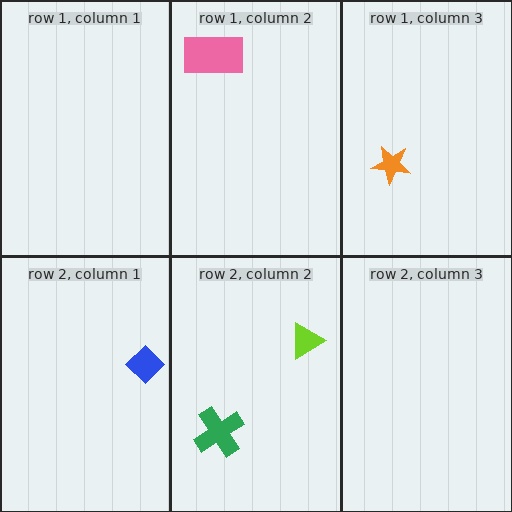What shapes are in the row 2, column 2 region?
The lime triangle, the green cross.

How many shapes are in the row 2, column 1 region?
1.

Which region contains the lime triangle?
The row 2, column 2 region.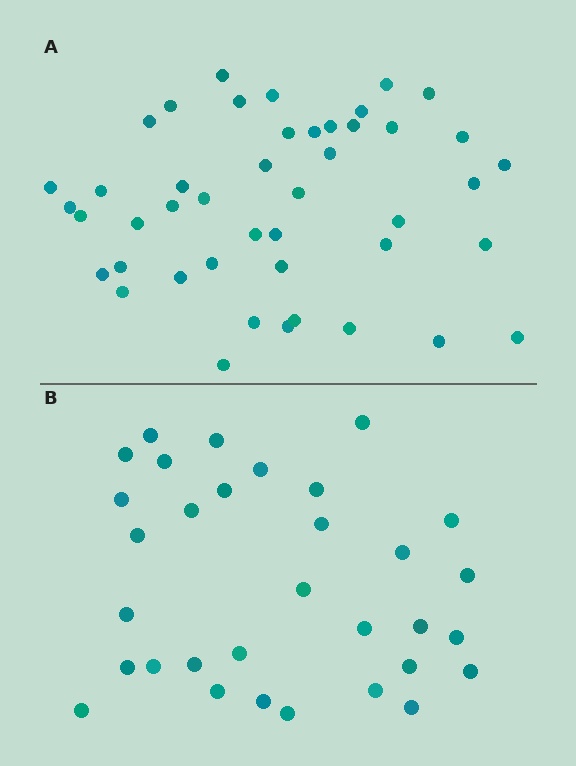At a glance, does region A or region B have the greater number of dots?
Region A (the top region) has more dots.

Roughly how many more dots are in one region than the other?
Region A has approximately 15 more dots than region B.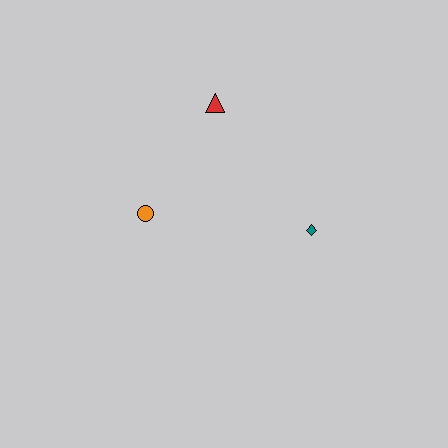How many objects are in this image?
There are 3 objects.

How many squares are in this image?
There are no squares.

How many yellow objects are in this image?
There are no yellow objects.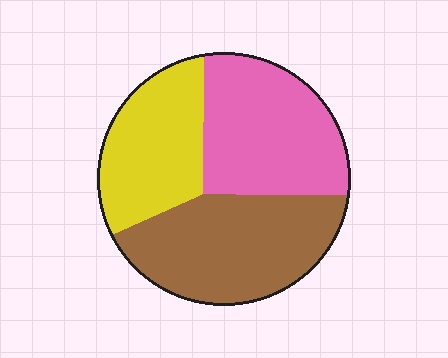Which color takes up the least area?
Yellow, at roughly 25%.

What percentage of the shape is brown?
Brown takes up about three eighths (3/8) of the shape.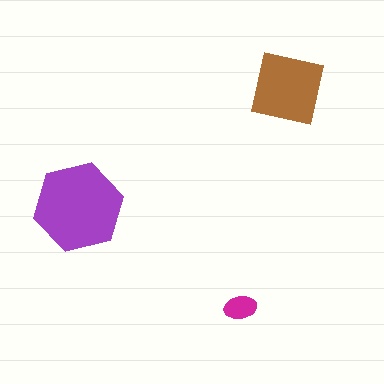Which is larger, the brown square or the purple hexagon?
The purple hexagon.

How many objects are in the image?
There are 3 objects in the image.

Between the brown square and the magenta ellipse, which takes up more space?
The brown square.